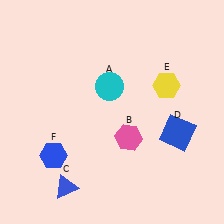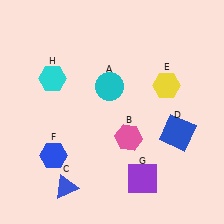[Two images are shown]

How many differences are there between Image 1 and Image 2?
There are 2 differences between the two images.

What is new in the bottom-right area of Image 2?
A purple square (G) was added in the bottom-right area of Image 2.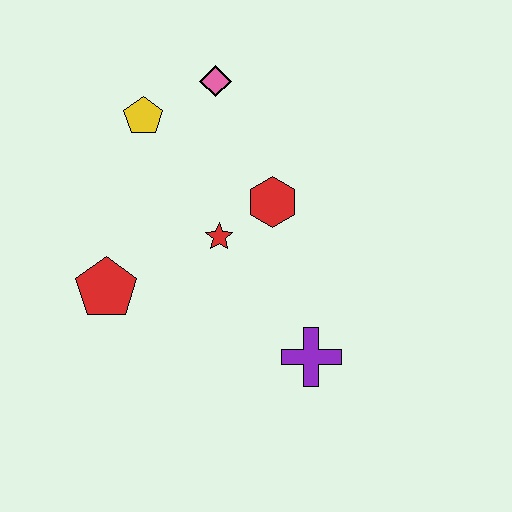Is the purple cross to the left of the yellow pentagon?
No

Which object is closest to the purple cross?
The red star is closest to the purple cross.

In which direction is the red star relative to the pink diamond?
The red star is below the pink diamond.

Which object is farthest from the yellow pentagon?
The purple cross is farthest from the yellow pentagon.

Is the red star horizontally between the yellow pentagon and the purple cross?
Yes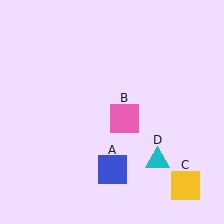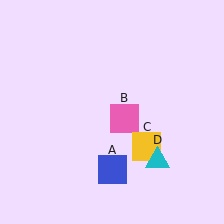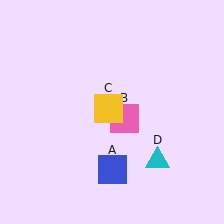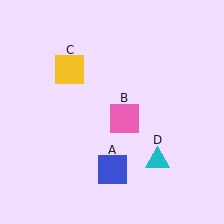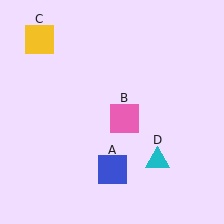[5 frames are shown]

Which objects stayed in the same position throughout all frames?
Blue square (object A) and pink square (object B) and cyan triangle (object D) remained stationary.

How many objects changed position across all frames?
1 object changed position: yellow square (object C).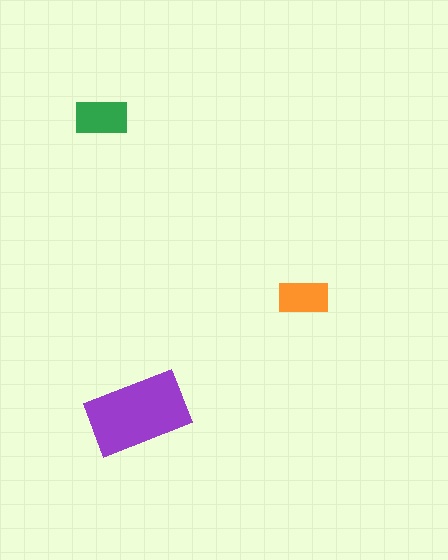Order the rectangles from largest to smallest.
the purple one, the green one, the orange one.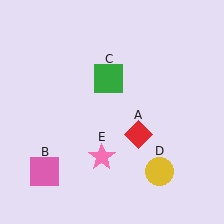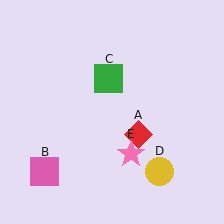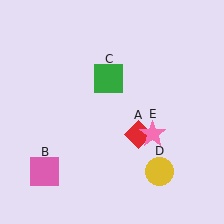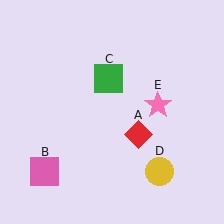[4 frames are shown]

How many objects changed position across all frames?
1 object changed position: pink star (object E).